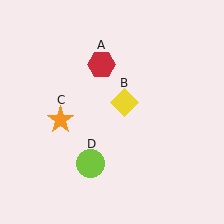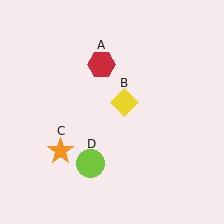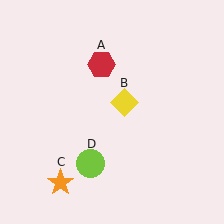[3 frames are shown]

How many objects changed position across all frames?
1 object changed position: orange star (object C).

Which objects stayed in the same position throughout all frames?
Red hexagon (object A) and yellow diamond (object B) and lime circle (object D) remained stationary.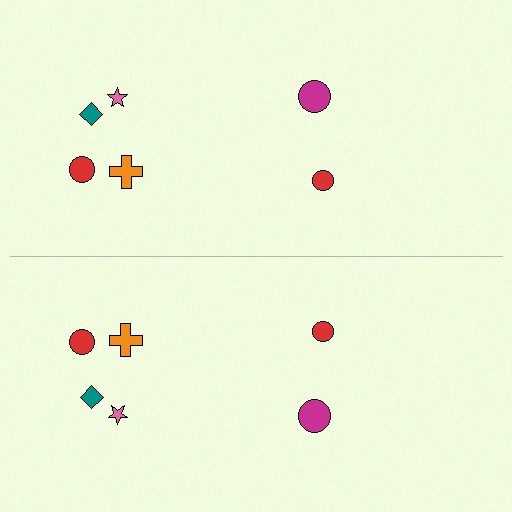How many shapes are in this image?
There are 12 shapes in this image.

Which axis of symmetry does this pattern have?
The pattern has a horizontal axis of symmetry running through the center of the image.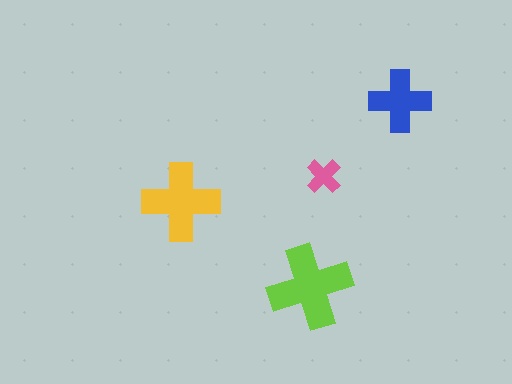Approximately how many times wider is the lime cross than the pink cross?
About 2.5 times wider.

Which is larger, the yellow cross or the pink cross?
The yellow one.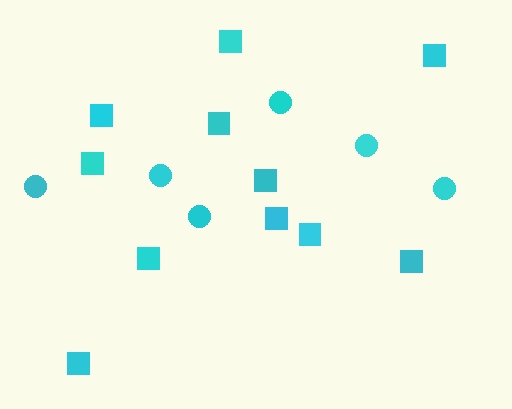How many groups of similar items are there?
There are 2 groups: one group of squares (11) and one group of circles (6).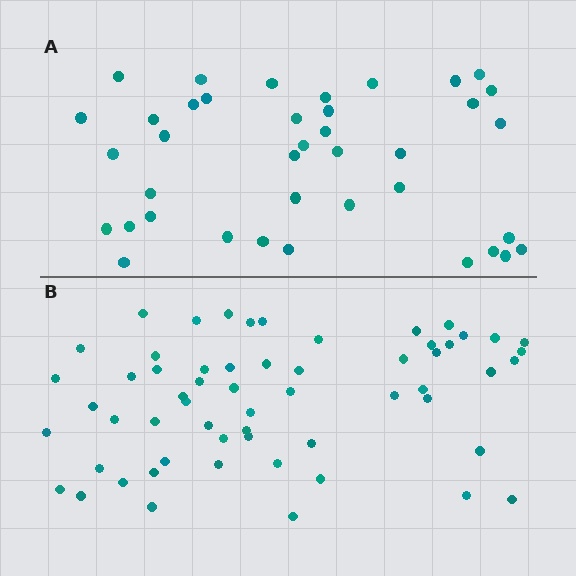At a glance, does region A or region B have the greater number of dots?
Region B (the bottom region) has more dots.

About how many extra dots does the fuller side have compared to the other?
Region B has approximately 20 more dots than region A.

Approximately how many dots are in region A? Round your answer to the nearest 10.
About 40 dots. (The exact count is 39, which rounds to 40.)